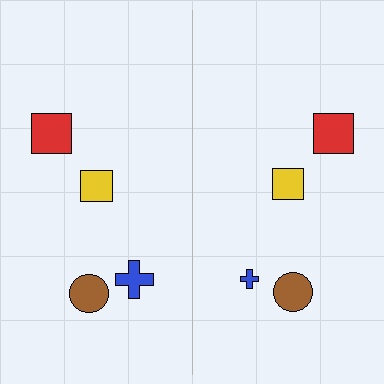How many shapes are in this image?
There are 8 shapes in this image.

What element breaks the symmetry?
The blue cross on the right side has a different size than its mirror counterpart.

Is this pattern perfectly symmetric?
No, the pattern is not perfectly symmetric. The blue cross on the right side has a different size than its mirror counterpart.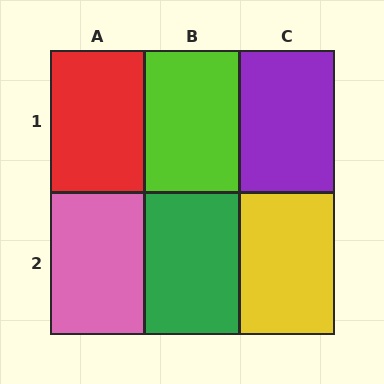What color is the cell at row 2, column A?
Pink.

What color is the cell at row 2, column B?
Green.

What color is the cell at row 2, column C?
Yellow.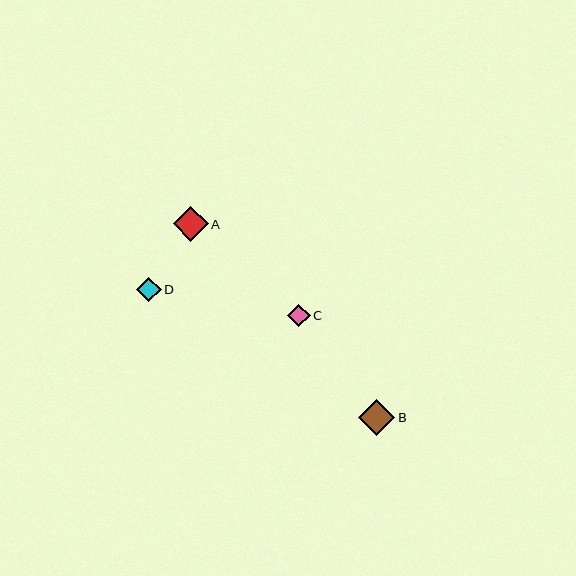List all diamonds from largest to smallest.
From largest to smallest: B, A, D, C.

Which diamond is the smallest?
Diamond C is the smallest with a size of approximately 22 pixels.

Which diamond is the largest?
Diamond B is the largest with a size of approximately 36 pixels.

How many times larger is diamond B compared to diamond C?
Diamond B is approximately 1.6 times the size of diamond C.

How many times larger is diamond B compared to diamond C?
Diamond B is approximately 1.6 times the size of diamond C.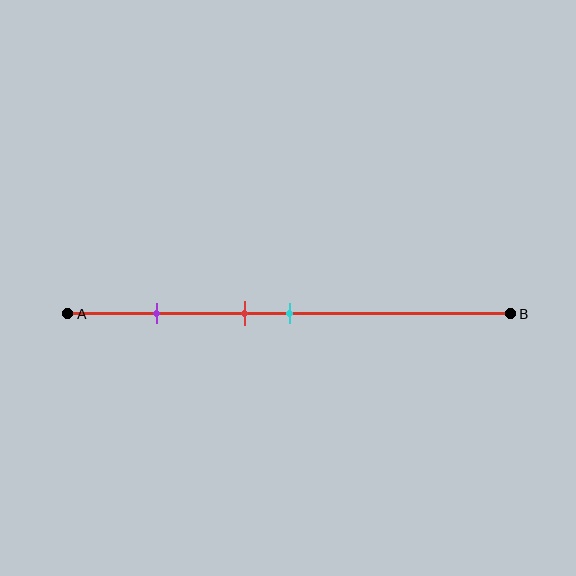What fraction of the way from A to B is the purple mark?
The purple mark is approximately 20% (0.2) of the way from A to B.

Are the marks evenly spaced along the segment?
No, the marks are not evenly spaced.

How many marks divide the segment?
There are 3 marks dividing the segment.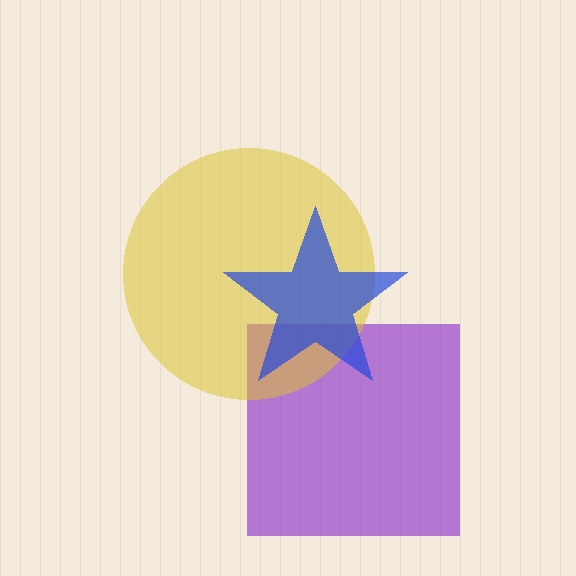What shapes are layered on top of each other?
The layered shapes are: a purple square, a yellow circle, a blue star.